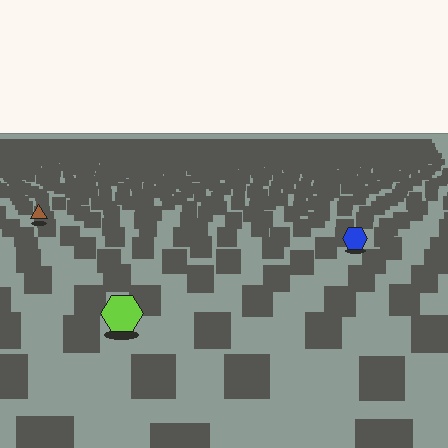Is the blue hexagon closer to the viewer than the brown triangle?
Yes. The blue hexagon is closer — you can tell from the texture gradient: the ground texture is coarser near it.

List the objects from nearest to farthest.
From nearest to farthest: the lime hexagon, the blue hexagon, the brown triangle.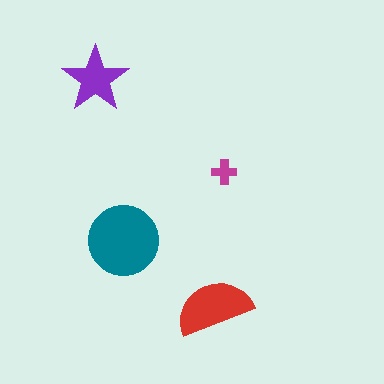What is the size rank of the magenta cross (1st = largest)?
4th.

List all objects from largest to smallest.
The teal circle, the red semicircle, the purple star, the magenta cross.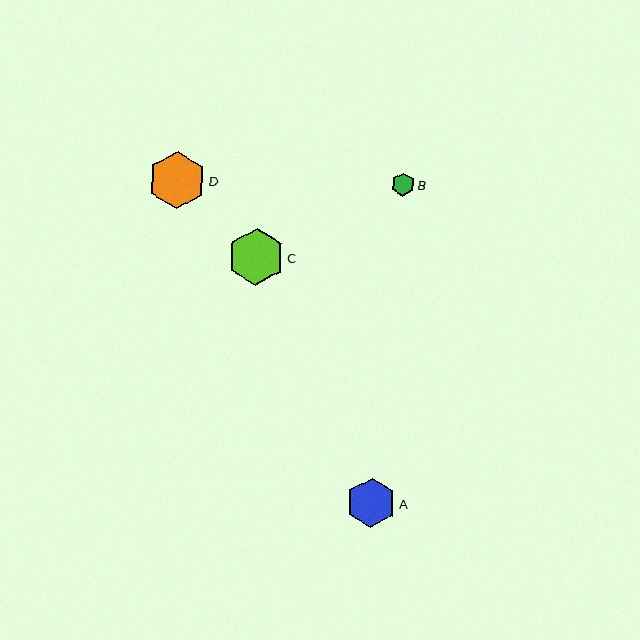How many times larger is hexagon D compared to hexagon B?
Hexagon D is approximately 2.5 times the size of hexagon B.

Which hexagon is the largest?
Hexagon D is the largest with a size of approximately 58 pixels.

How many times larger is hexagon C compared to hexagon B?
Hexagon C is approximately 2.4 times the size of hexagon B.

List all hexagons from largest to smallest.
From largest to smallest: D, C, A, B.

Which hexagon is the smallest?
Hexagon B is the smallest with a size of approximately 23 pixels.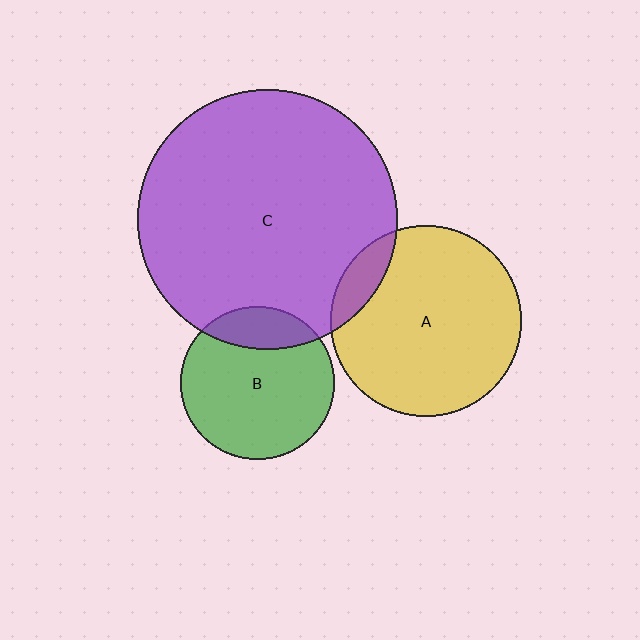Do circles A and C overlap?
Yes.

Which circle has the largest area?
Circle C (purple).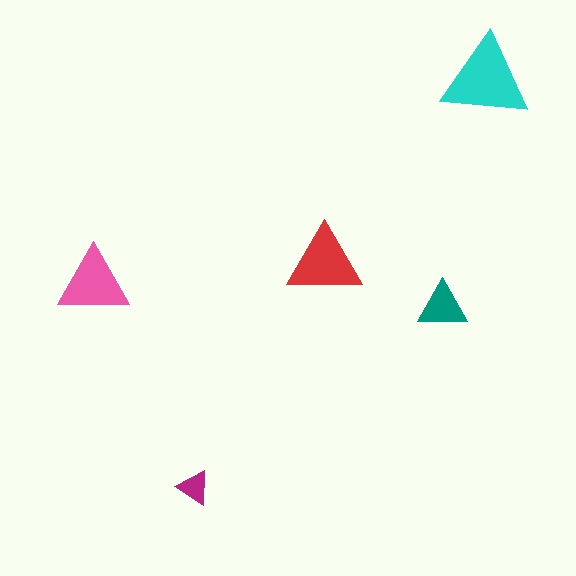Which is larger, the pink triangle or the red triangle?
The red one.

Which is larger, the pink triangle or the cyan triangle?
The cyan one.